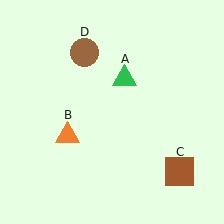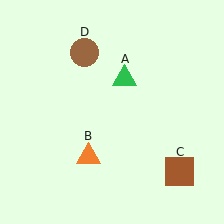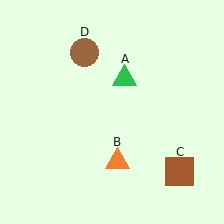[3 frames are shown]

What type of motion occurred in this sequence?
The orange triangle (object B) rotated counterclockwise around the center of the scene.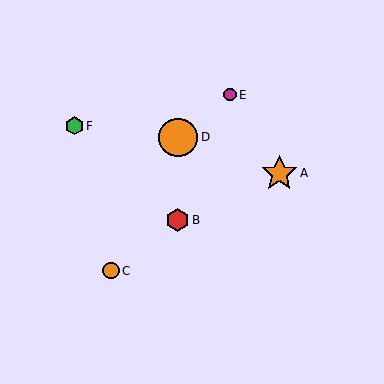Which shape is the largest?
The orange circle (labeled D) is the largest.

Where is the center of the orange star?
The center of the orange star is at (279, 173).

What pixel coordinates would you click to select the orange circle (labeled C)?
Click at (111, 271) to select the orange circle C.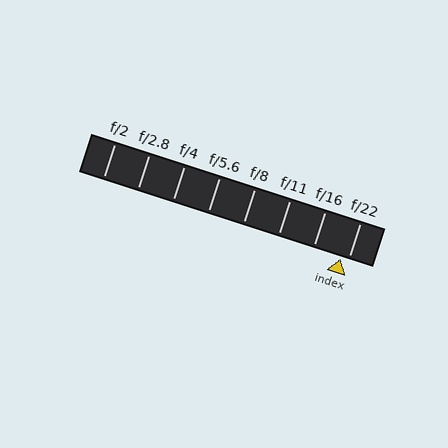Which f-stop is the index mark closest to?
The index mark is closest to f/22.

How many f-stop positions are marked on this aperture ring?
There are 8 f-stop positions marked.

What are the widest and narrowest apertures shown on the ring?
The widest aperture shown is f/2 and the narrowest is f/22.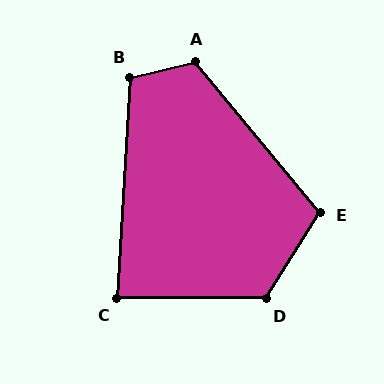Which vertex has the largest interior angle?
D, at approximately 122 degrees.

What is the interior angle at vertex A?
Approximately 116 degrees (obtuse).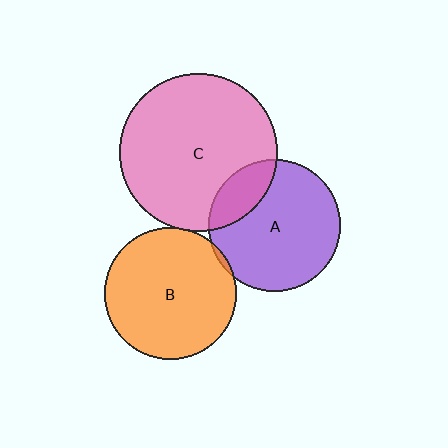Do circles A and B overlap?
Yes.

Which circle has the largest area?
Circle C (pink).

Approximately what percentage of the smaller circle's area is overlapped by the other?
Approximately 5%.